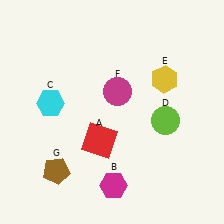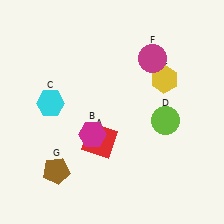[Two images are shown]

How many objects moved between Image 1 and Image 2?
2 objects moved between the two images.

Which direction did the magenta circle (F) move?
The magenta circle (F) moved right.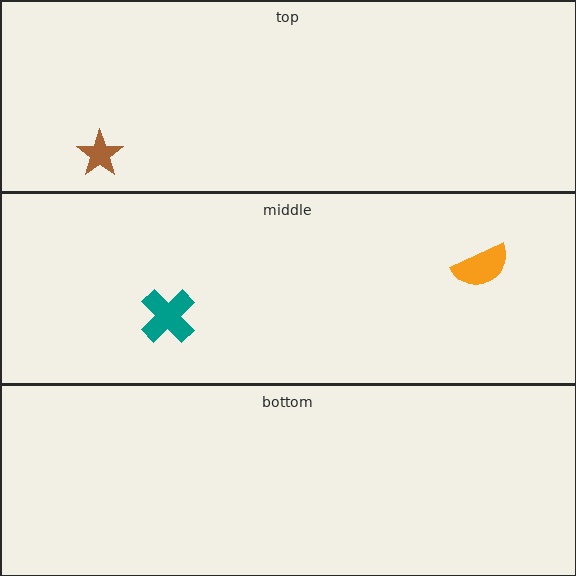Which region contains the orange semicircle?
The middle region.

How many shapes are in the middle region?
2.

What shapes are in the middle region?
The orange semicircle, the teal cross.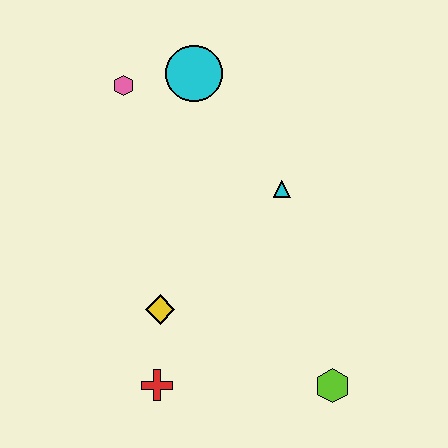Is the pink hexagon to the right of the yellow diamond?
No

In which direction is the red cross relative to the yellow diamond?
The red cross is below the yellow diamond.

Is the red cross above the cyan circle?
No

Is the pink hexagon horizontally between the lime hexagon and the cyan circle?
No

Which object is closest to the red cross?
The yellow diamond is closest to the red cross.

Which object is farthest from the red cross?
The cyan circle is farthest from the red cross.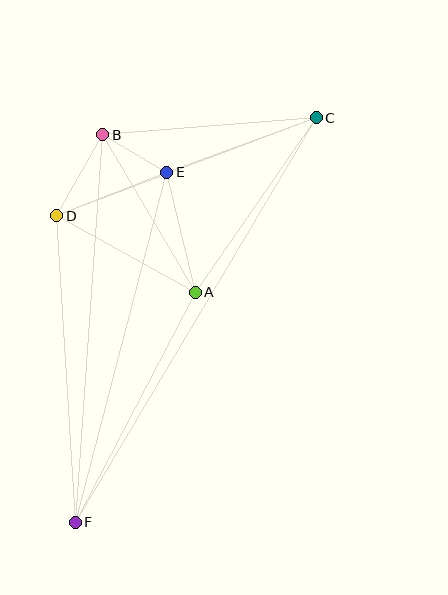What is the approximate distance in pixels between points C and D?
The distance between C and D is approximately 278 pixels.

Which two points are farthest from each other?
Points C and F are farthest from each other.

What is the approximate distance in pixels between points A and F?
The distance between A and F is approximately 259 pixels.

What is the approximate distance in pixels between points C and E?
The distance between C and E is approximately 160 pixels.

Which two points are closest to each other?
Points B and E are closest to each other.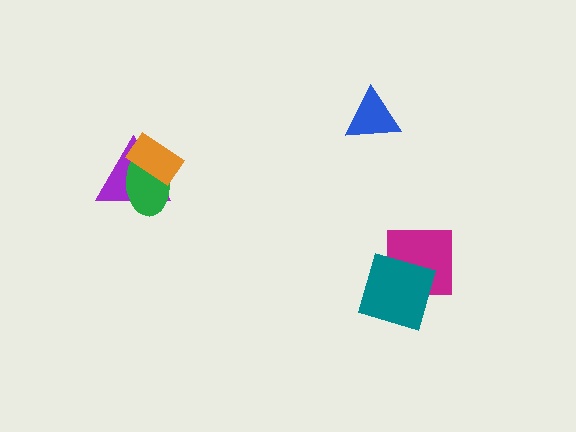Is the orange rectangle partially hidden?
No, no other shape covers it.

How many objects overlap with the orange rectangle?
2 objects overlap with the orange rectangle.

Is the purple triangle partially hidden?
Yes, it is partially covered by another shape.